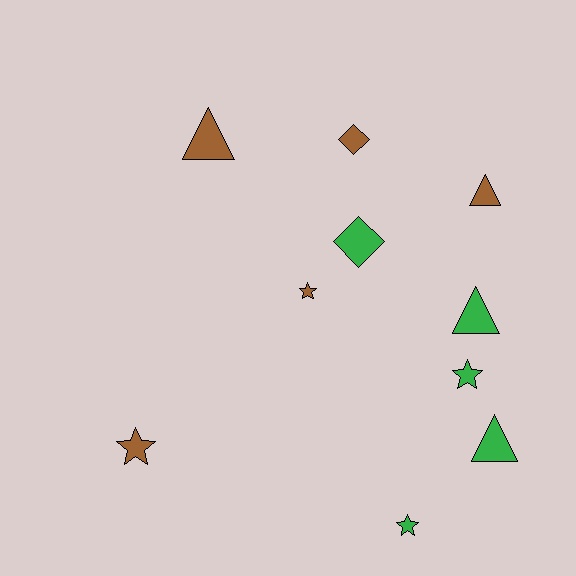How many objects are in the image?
There are 10 objects.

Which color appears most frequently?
Green, with 5 objects.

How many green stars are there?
There are 2 green stars.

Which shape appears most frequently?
Triangle, with 4 objects.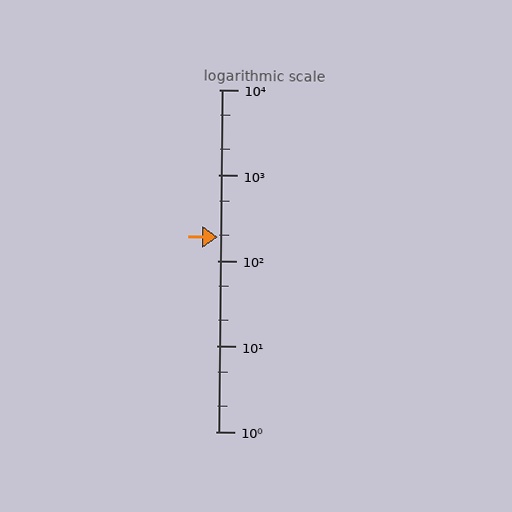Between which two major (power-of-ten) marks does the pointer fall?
The pointer is between 100 and 1000.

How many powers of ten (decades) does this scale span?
The scale spans 4 decades, from 1 to 10000.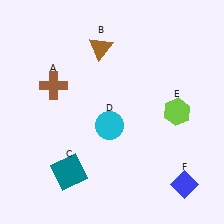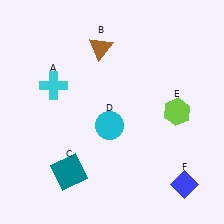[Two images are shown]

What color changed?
The cross (A) changed from brown in Image 1 to cyan in Image 2.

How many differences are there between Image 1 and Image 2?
There is 1 difference between the two images.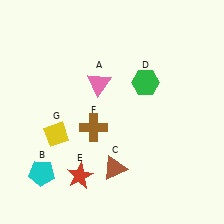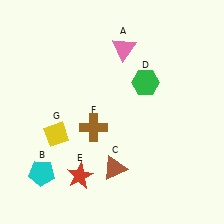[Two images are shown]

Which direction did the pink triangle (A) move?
The pink triangle (A) moved up.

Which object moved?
The pink triangle (A) moved up.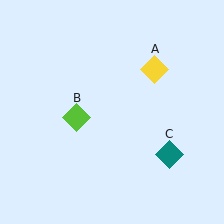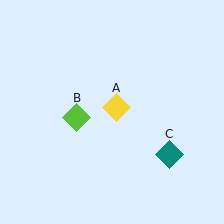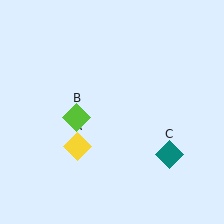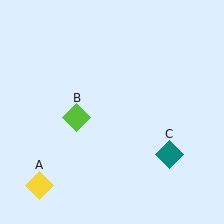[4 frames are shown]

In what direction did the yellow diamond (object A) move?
The yellow diamond (object A) moved down and to the left.